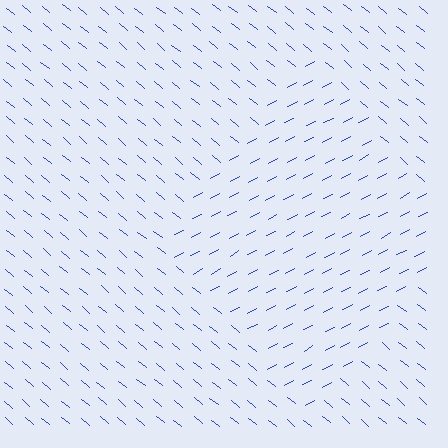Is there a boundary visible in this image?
Yes, there is a texture boundary formed by a change in line orientation.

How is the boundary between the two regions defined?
The boundary is defined purely by a change in line orientation (approximately 67 degrees difference). All lines are the same color and thickness.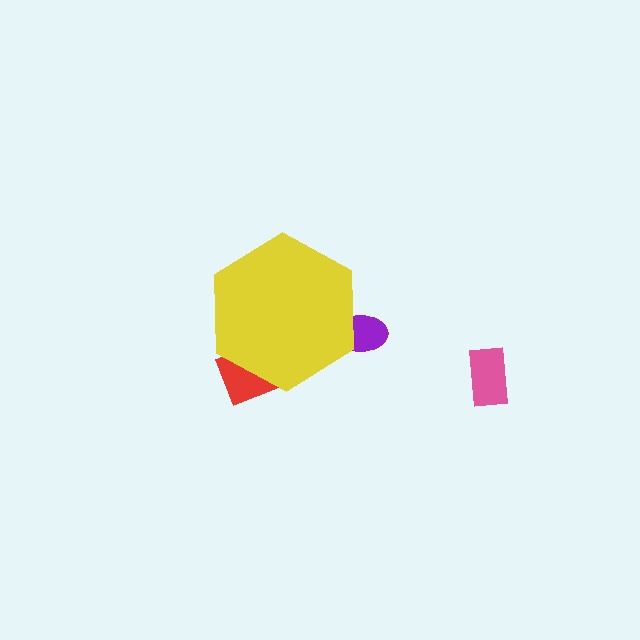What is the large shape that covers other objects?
A yellow hexagon.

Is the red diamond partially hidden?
Yes, the red diamond is partially hidden behind the yellow hexagon.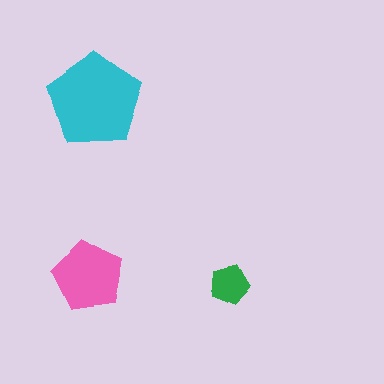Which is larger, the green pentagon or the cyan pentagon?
The cyan one.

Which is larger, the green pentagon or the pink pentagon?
The pink one.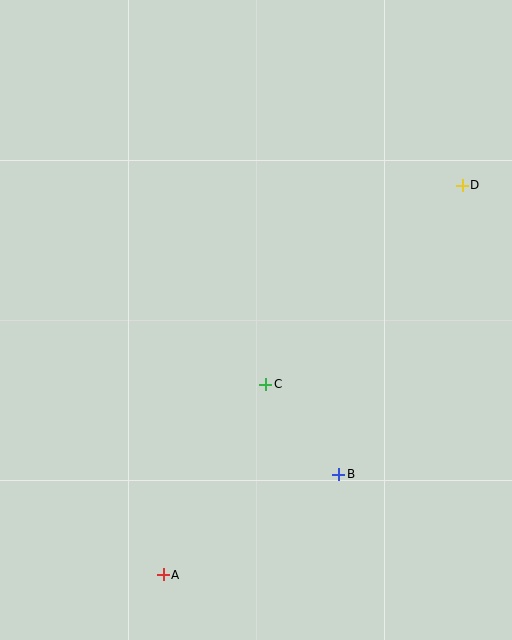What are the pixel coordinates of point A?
Point A is at (163, 575).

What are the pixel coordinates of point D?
Point D is at (462, 185).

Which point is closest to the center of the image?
Point C at (266, 384) is closest to the center.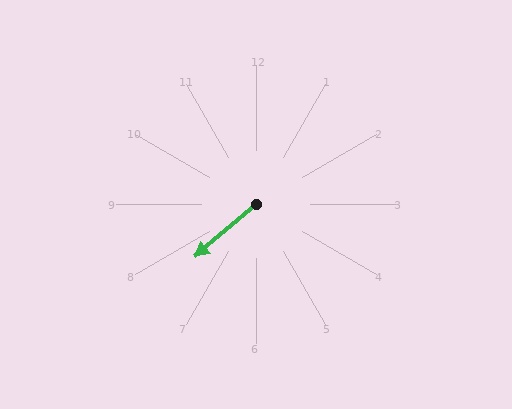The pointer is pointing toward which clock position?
Roughly 8 o'clock.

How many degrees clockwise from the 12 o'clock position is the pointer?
Approximately 230 degrees.